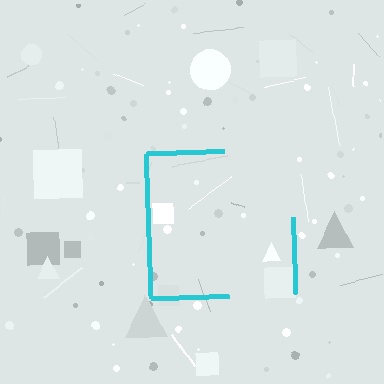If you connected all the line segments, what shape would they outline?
They would outline a square.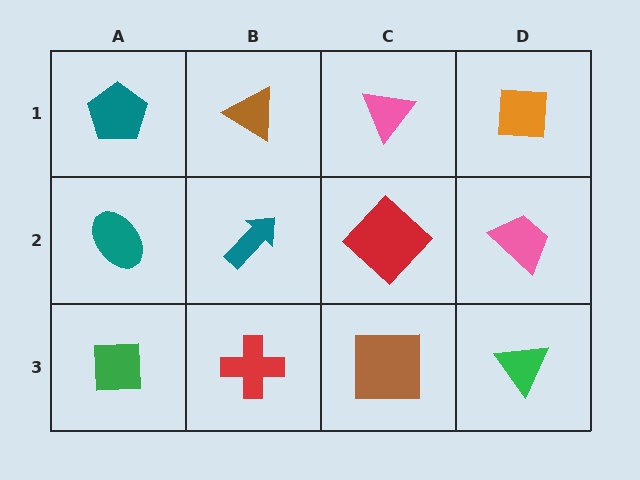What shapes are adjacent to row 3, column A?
A teal ellipse (row 2, column A), a red cross (row 3, column B).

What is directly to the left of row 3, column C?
A red cross.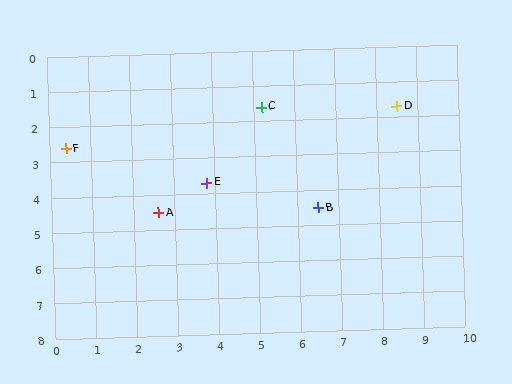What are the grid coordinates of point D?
Point D is at approximately (8.5, 1.7).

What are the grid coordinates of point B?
Point B is at approximately (6.5, 4.5).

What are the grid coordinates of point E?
Point E is at approximately (3.8, 3.7).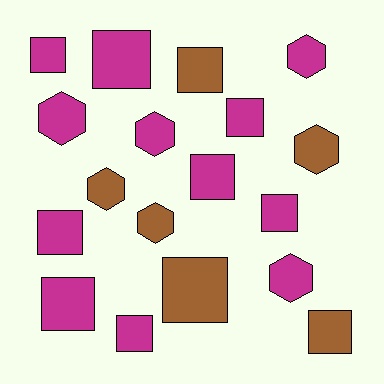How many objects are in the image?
There are 18 objects.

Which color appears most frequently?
Magenta, with 12 objects.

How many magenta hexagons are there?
There are 4 magenta hexagons.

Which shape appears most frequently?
Square, with 11 objects.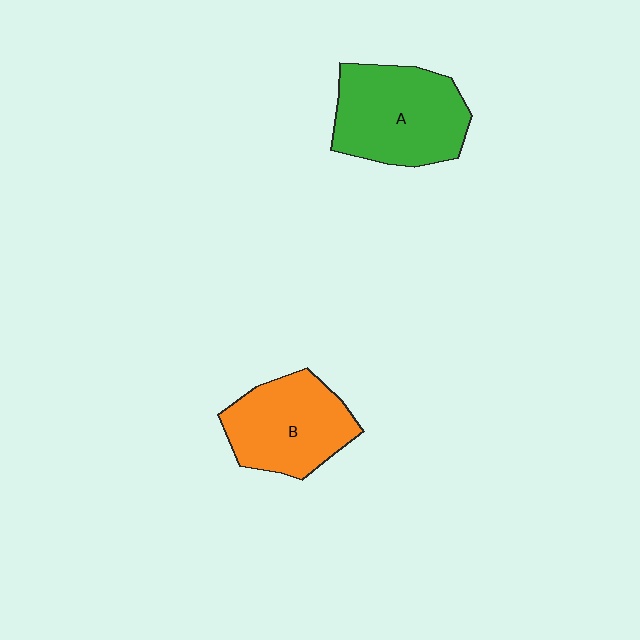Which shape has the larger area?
Shape A (green).